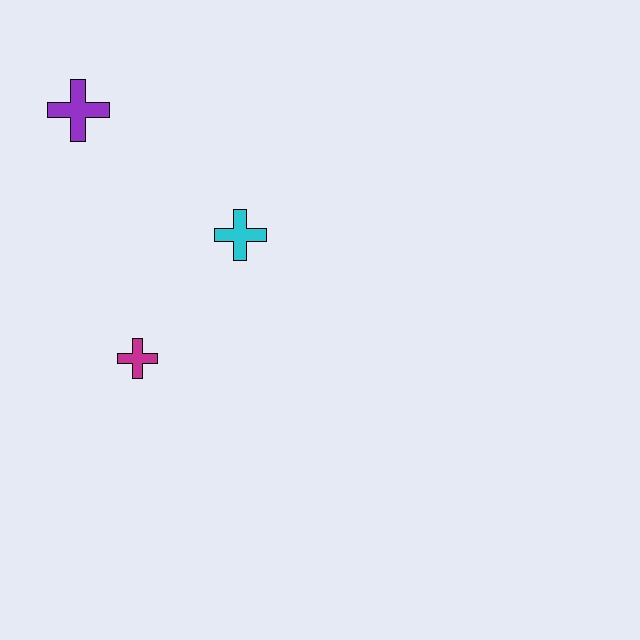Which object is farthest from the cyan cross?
The purple cross is farthest from the cyan cross.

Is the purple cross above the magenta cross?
Yes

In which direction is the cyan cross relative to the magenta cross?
The cyan cross is above the magenta cross.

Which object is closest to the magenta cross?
The cyan cross is closest to the magenta cross.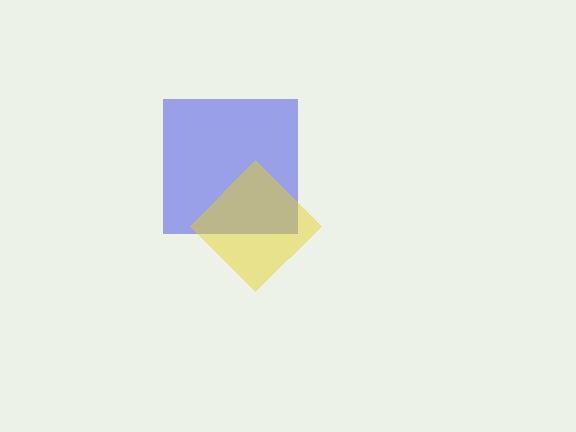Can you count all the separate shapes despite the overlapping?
Yes, there are 2 separate shapes.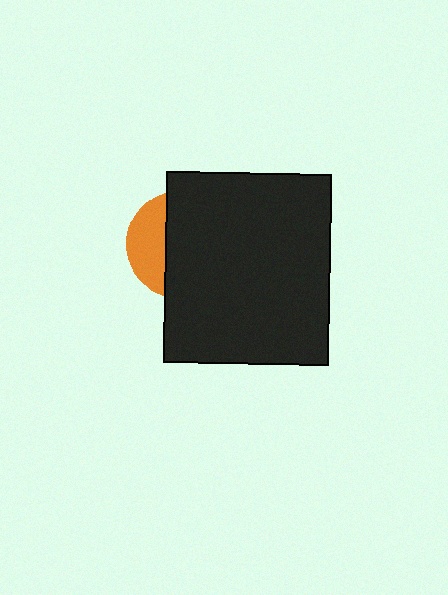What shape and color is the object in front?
The object in front is a black rectangle.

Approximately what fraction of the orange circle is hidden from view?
Roughly 68% of the orange circle is hidden behind the black rectangle.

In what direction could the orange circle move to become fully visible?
The orange circle could move left. That would shift it out from behind the black rectangle entirely.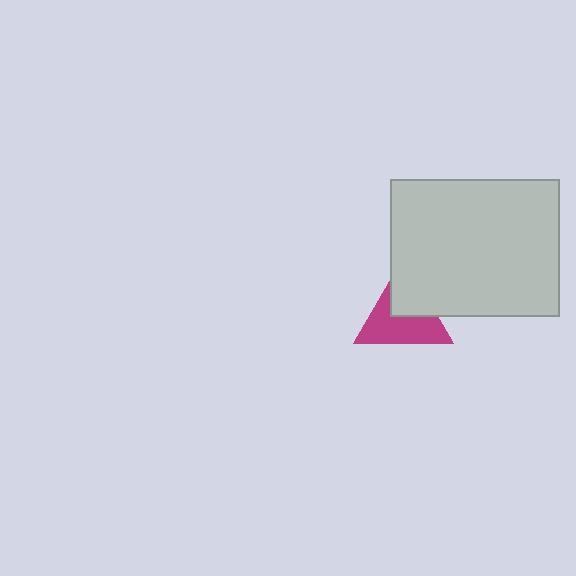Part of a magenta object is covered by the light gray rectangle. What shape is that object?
It is a triangle.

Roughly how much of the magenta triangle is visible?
About half of it is visible (roughly 60%).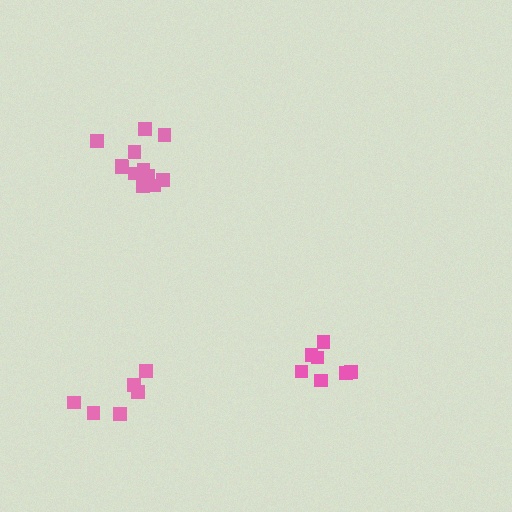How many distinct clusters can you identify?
There are 3 distinct clusters.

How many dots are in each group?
Group 1: 6 dots, Group 2: 12 dots, Group 3: 7 dots (25 total).